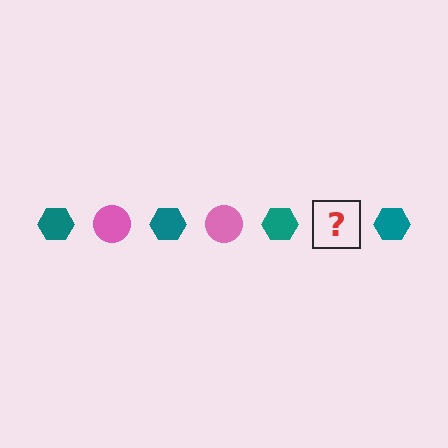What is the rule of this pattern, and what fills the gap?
The rule is that the pattern alternates between teal hexagon and pink circle. The gap should be filled with a pink circle.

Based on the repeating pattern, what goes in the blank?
The blank should be a pink circle.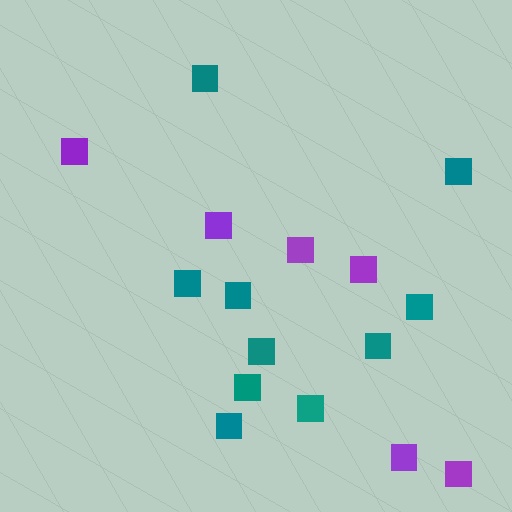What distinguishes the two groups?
There are 2 groups: one group of purple squares (6) and one group of teal squares (10).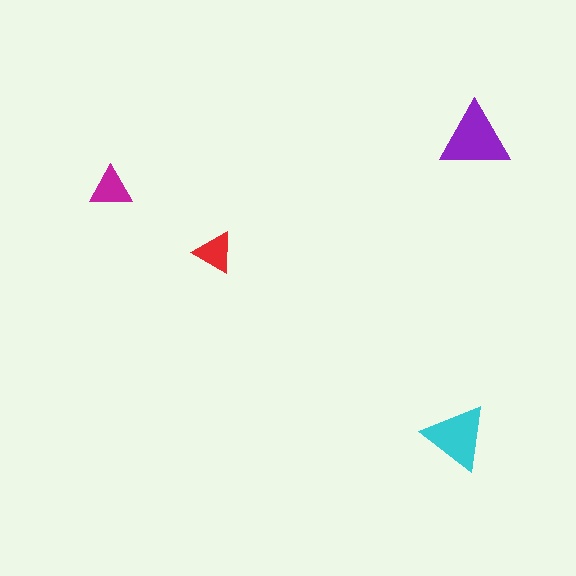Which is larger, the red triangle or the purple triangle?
The purple one.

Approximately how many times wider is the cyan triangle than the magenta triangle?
About 1.5 times wider.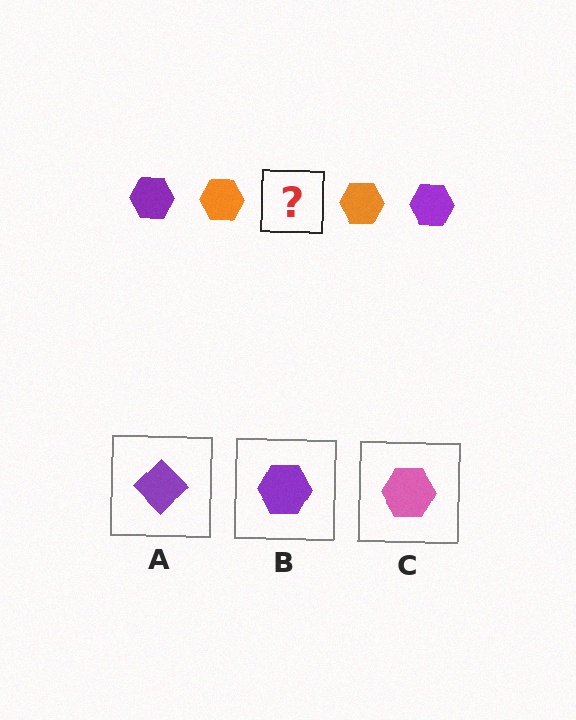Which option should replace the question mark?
Option B.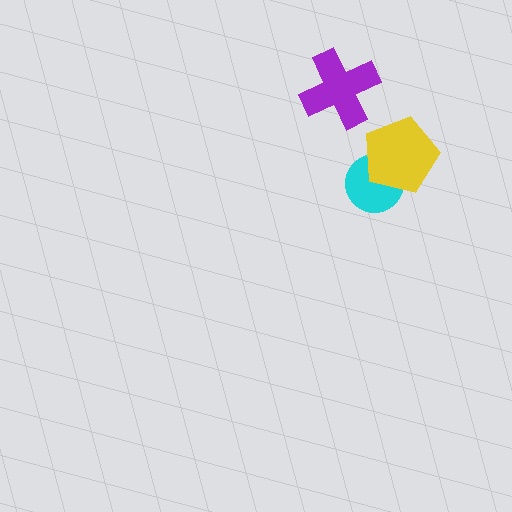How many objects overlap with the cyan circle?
1 object overlaps with the cyan circle.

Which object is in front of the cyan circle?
The yellow pentagon is in front of the cyan circle.